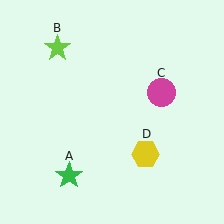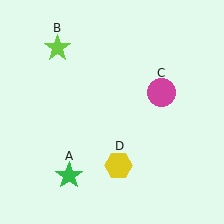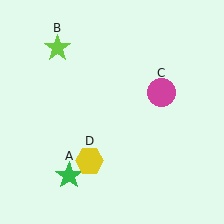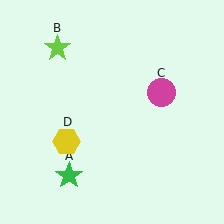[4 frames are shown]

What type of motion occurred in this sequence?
The yellow hexagon (object D) rotated clockwise around the center of the scene.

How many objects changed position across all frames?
1 object changed position: yellow hexagon (object D).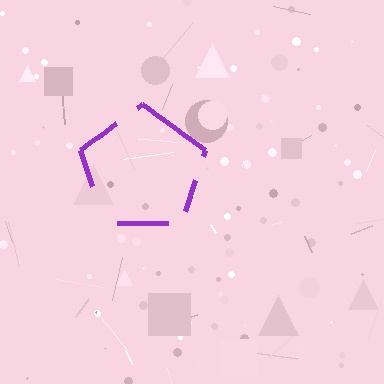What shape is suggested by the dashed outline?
The dashed outline suggests a pentagon.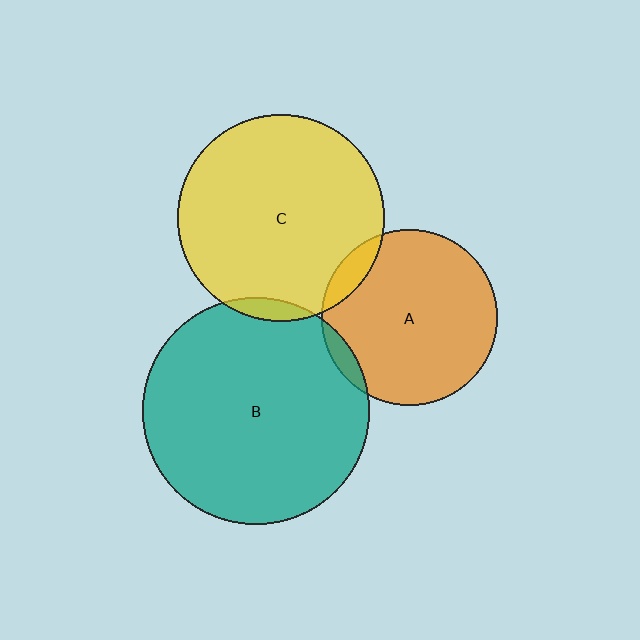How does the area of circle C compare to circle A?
Approximately 1.4 times.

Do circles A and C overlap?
Yes.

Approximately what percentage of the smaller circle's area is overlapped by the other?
Approximately 10%.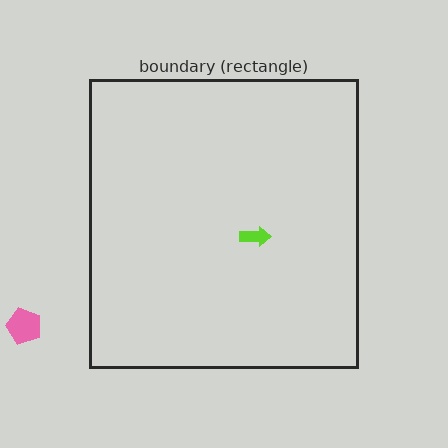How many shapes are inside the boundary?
1 inside, 1 outside.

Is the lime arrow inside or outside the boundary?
Inside.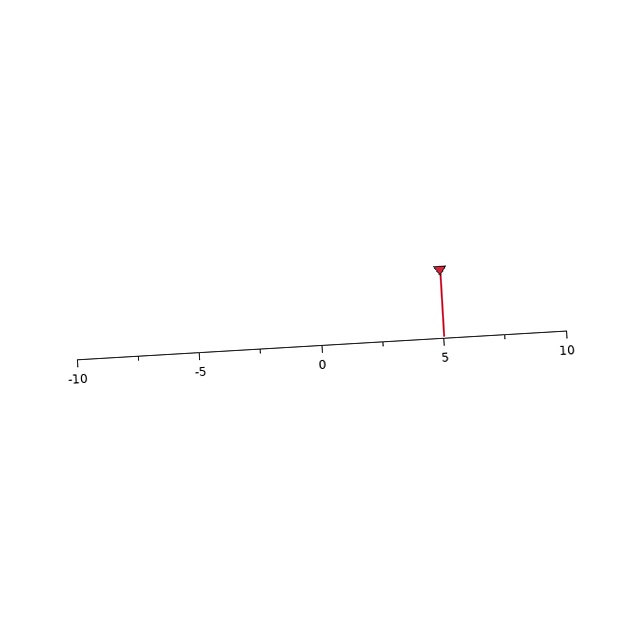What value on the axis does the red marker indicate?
The marker indicates approximately 5.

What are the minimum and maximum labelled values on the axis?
The axis runs from -10 to 10.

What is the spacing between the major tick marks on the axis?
The major ticks are spaced 5 apart.